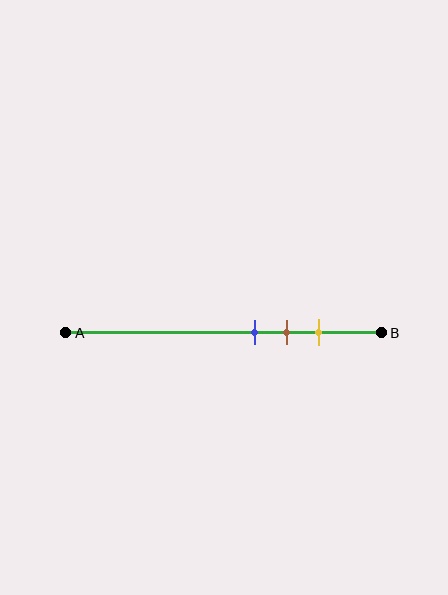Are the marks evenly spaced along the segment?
Yes, the marks are approximately evenly spaced.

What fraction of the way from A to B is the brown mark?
The brown mark is approximately 70% (0.7) of the way from A to B.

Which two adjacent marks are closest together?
The blue and brown marks are the closest adjacent pair.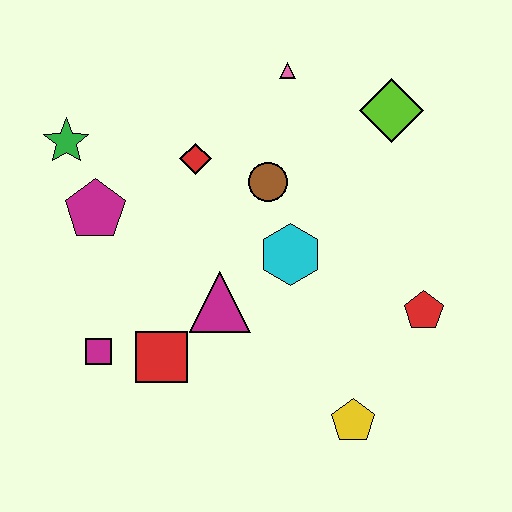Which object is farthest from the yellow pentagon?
The green star is farthest from the yellow pentagon.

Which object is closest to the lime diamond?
The pink triangle is closest to the lime diamond.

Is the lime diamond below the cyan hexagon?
No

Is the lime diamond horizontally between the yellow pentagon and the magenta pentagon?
No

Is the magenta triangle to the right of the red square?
Yes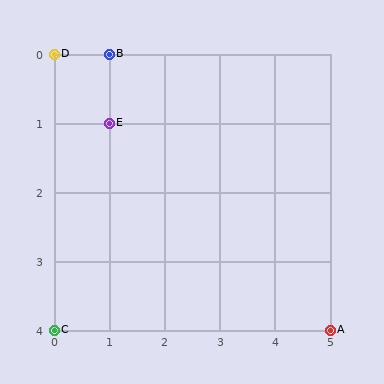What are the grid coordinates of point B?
Point B is at grid coordinates (1, 0).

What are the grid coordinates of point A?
Point A is at grid coordinates (5, 4).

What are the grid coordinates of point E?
Point E is at grid coordinates (1, 1).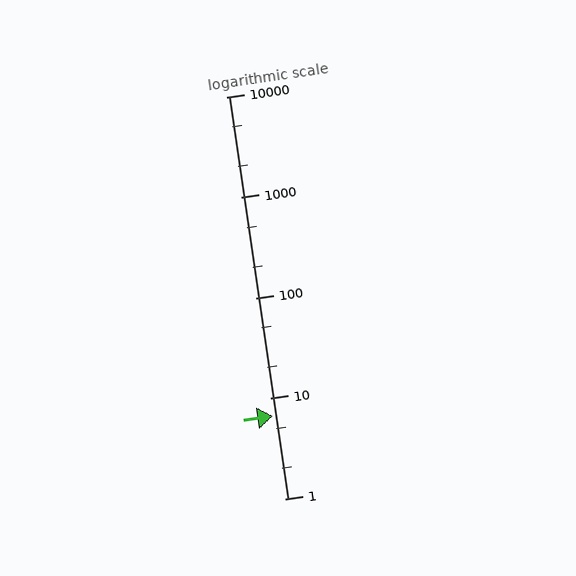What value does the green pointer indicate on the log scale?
The pointer indicates approximately 6.6.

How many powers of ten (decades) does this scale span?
The scale spans 4 decades, from 1 to 10000.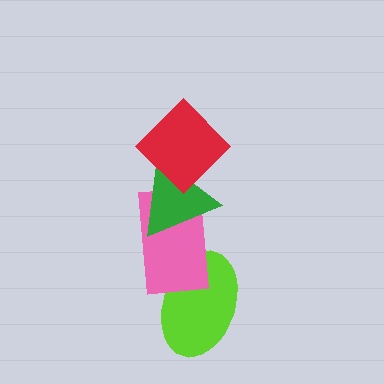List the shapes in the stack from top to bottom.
From top to bottom: the red diamond, the green triangle, the pink rectangle, the lime ellipse.